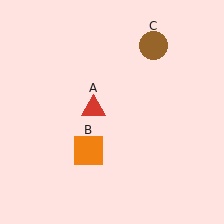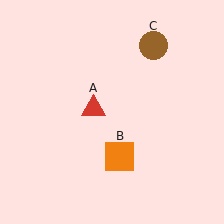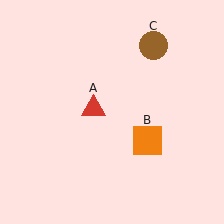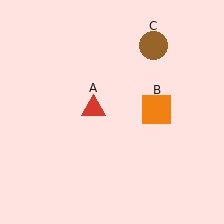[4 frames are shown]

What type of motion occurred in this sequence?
The orange square (object B) rotated counterclockwise around the center of the scene.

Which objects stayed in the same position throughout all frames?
Red triangle (object A) and brown circle (object C) remained stationary.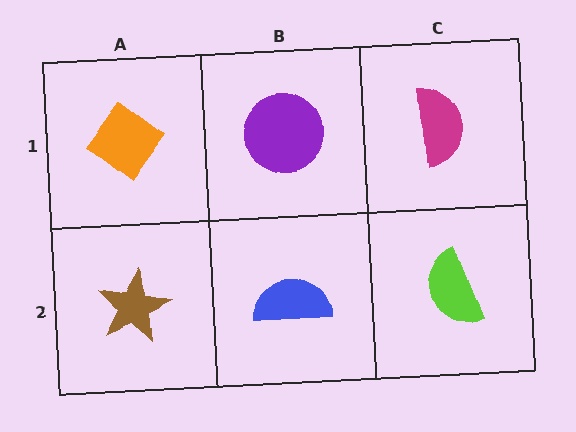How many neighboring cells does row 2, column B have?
3.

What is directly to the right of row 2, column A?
A blue semicircle.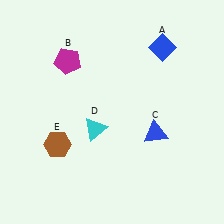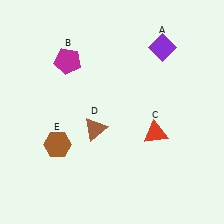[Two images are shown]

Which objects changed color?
A changed from blue to purple. C changed from blue to red. D changed from cyan to brown.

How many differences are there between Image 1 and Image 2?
There are 3 differences between the two images.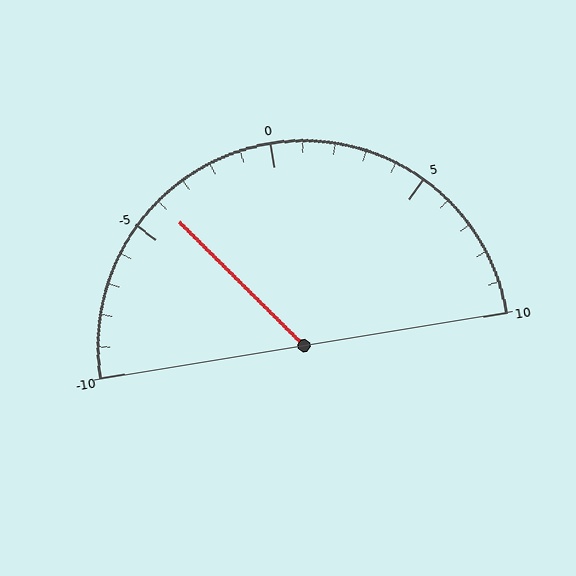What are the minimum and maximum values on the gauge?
The gauge ranges from -10 to 10.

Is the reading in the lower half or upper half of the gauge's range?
The reading is in the lower half of the range (-10 to 10).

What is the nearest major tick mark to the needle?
The nearest major tick mark is -5.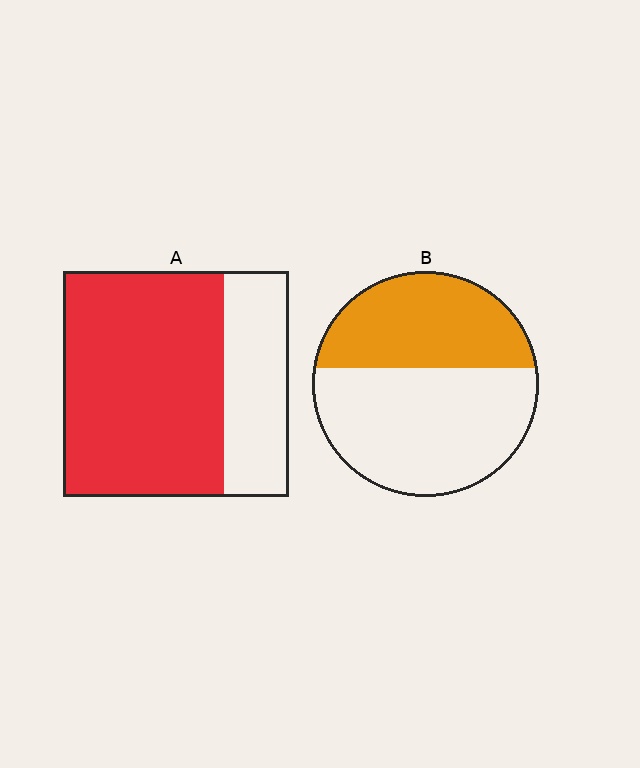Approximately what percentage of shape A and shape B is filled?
A is approximately 70% and B is approximately 40%.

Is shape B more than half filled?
No.